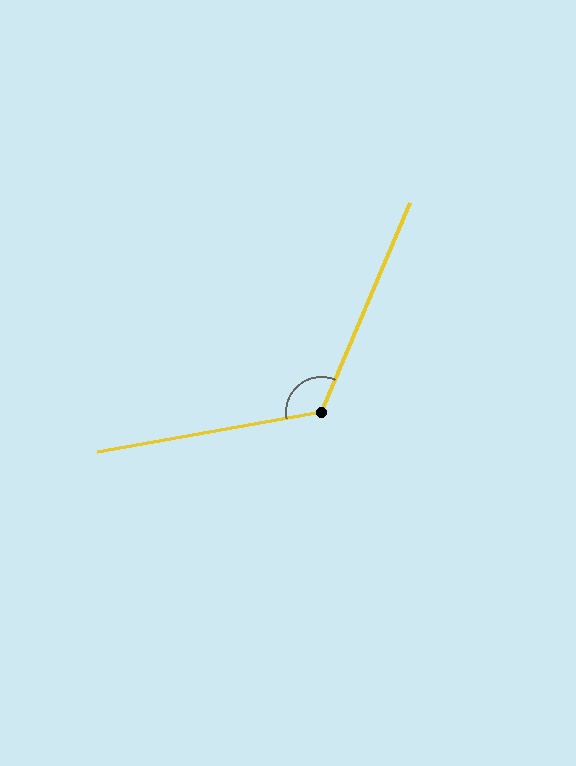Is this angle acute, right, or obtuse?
It is obtuse.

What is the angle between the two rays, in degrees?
Approximately 123 degrees.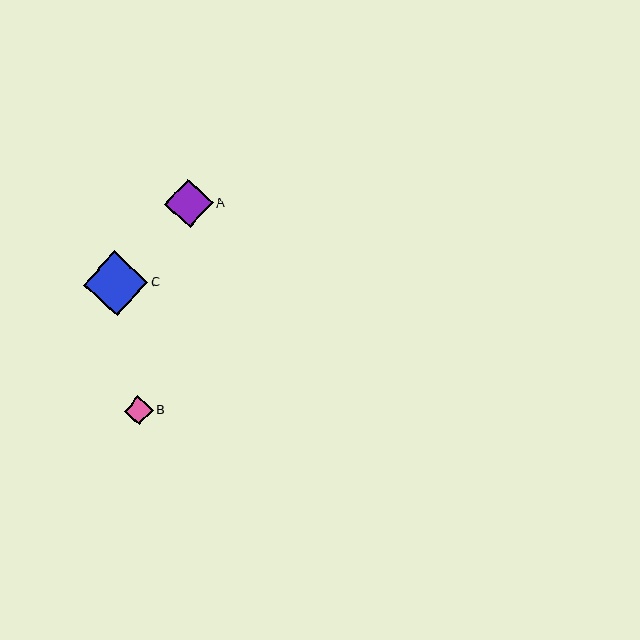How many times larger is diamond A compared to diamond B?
Diamond A is approximately 1.7 times the size of diamond B.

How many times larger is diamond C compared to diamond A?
Diamond C is approximately 1.3 times the size of diamond A.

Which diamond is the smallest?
Diamond B is the smallest with a size of approximately 29 pixels.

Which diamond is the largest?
Diamond C is the largest with a size of approximately 64 pixels.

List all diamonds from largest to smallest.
From largest to smallest: C, A, B.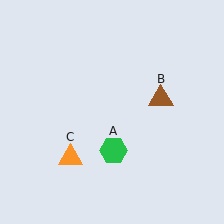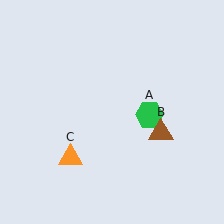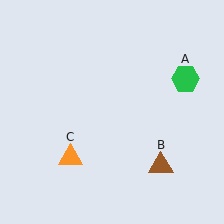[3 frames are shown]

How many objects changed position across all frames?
2 objects changed position: green hexagon (object A), brown triangle (object B).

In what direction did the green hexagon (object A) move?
The green hexagon (object A) moved up and to the right.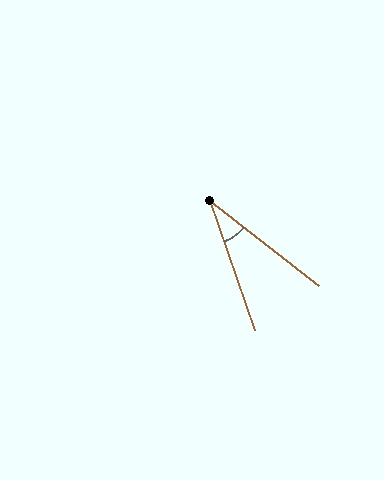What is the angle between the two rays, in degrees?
Approximately 33 degrees.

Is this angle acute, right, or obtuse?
It is acute.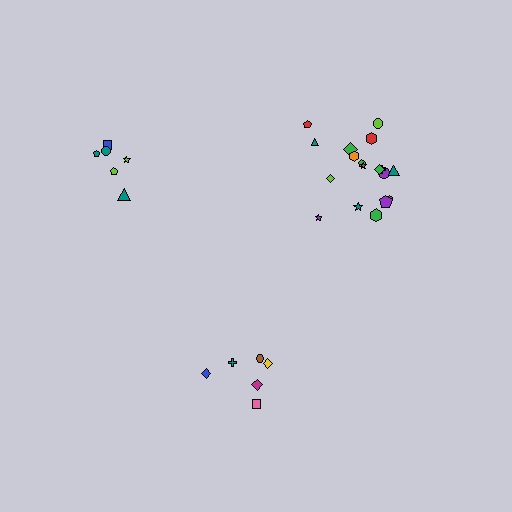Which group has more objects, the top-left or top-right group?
The top-right group.